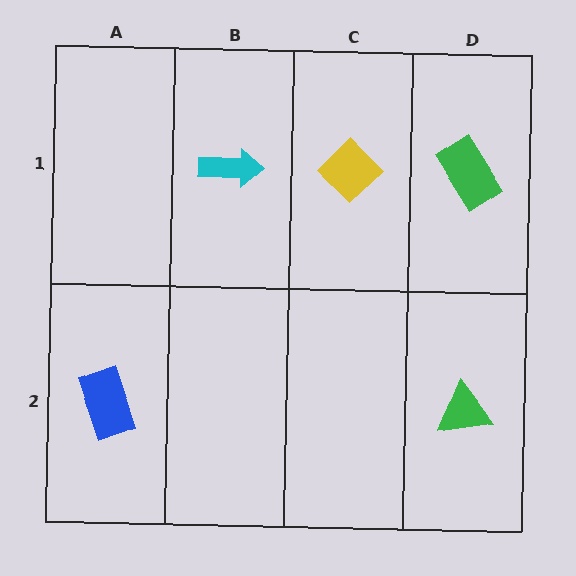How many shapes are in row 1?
3 shapes.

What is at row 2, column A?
A blue rectangle.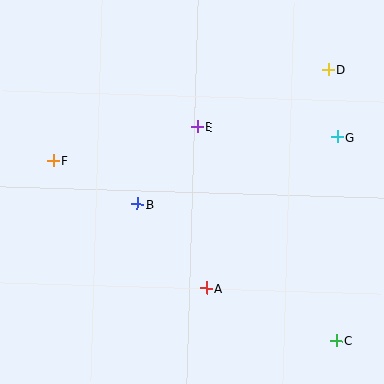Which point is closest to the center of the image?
Point B at (137, 204) is closest to the center.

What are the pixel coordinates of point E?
Point E is at (197, 127).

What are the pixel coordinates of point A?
Point A is at (206, 288).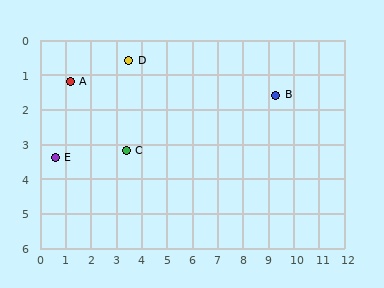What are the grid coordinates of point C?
Point C is at approximately (3.4, 3.2).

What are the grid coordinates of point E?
Point E is at approximately (0.6, 3.4).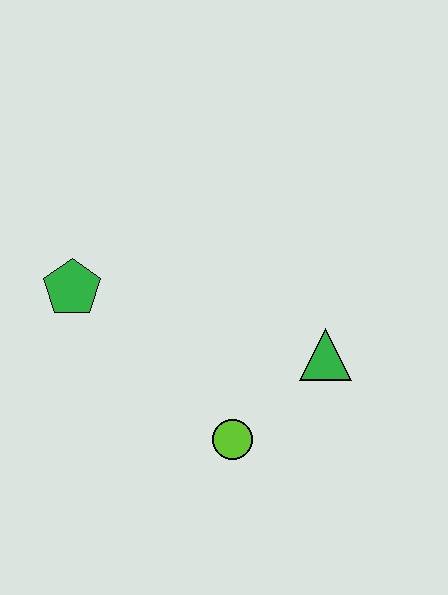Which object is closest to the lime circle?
The green triangle is closest to the lime circle.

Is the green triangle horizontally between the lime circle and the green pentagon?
No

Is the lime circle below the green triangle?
Yes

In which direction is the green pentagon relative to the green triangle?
The green pentagon is to the left of the green triangle.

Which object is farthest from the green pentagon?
The green triangle is farthest from the green pentagon.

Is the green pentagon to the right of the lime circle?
No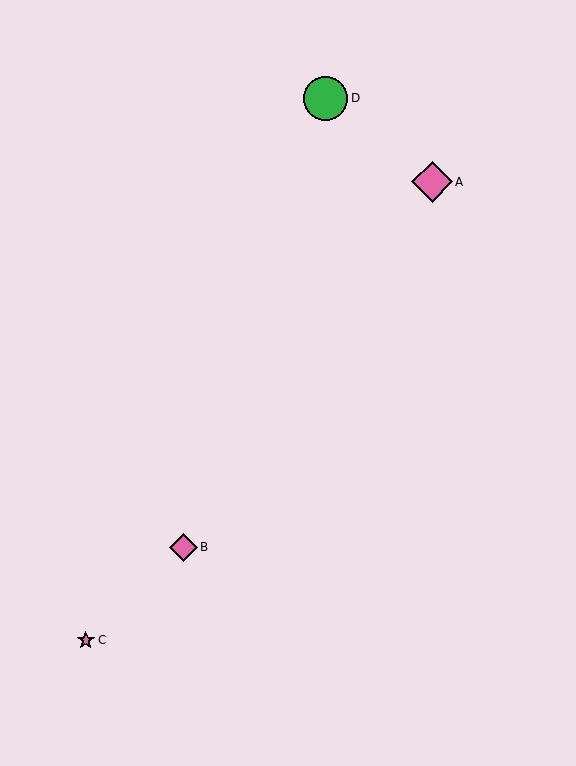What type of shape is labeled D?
Shape D is a green circle.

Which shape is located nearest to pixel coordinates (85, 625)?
The pink star (labeled C) at (86, 640) is nearest to that location.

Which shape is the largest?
The green circle (labeled D) is the largest.